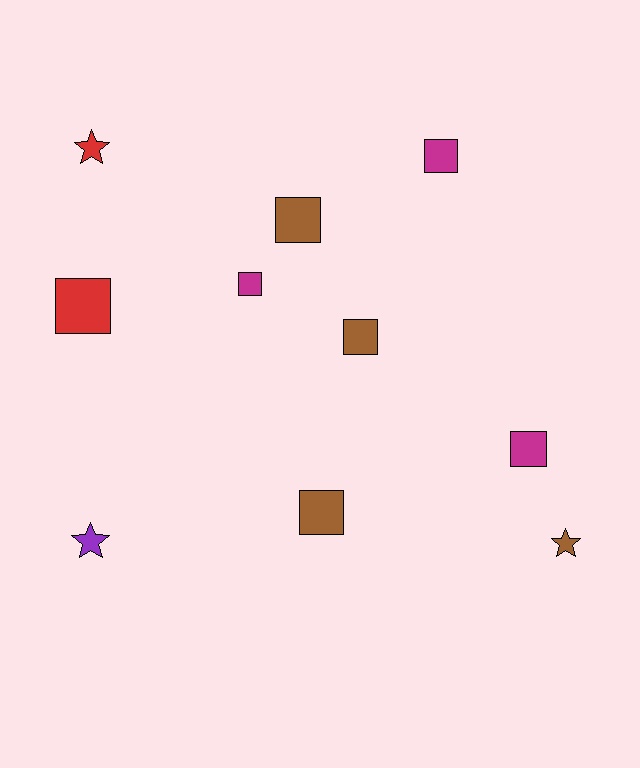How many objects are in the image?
There are 10 objects.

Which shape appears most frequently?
Square, with 7 objects.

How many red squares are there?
There is 1 red square.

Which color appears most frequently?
Brown, with 4 objects.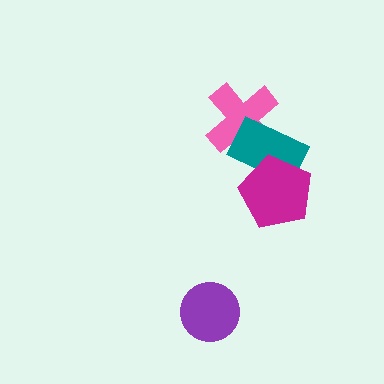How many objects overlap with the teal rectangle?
2 objects overlap with the teal rectangle.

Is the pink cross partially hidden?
Yes, it is partially covered by another shape.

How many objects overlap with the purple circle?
0 objects overlap with the purple circle.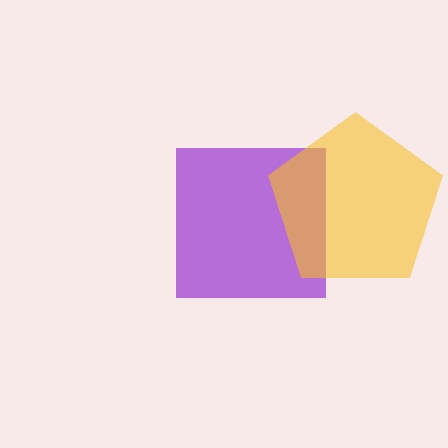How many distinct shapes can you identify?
There are 2 distinct shapes: a purple square, a yellow pentagon.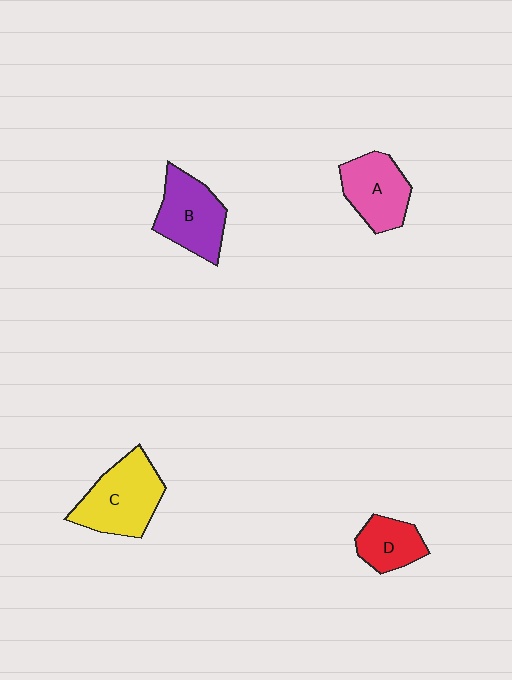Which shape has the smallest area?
Shape D (red).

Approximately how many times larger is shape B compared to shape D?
Approximately 1.5 times.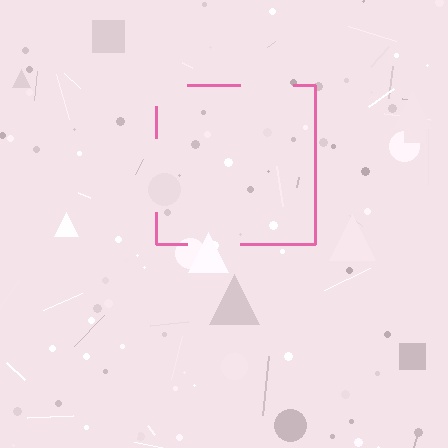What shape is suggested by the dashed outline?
The dashed outline suggests a square.